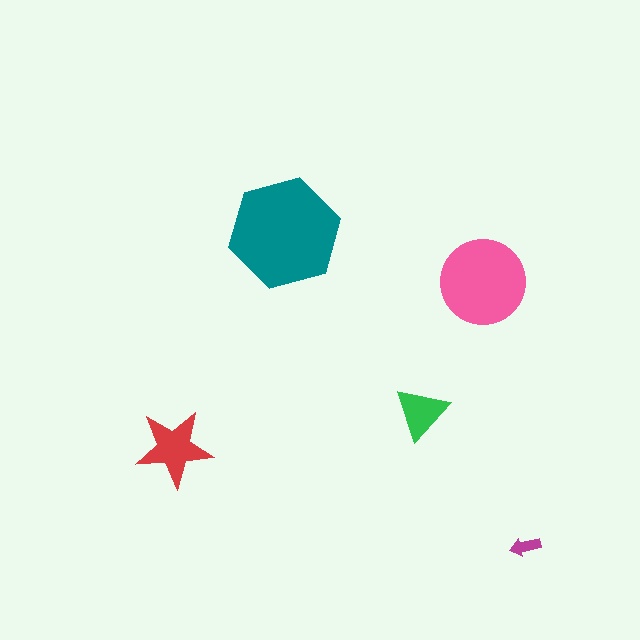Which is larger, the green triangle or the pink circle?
The pink circle.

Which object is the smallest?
The magenta arrow.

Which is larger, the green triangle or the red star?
The red star.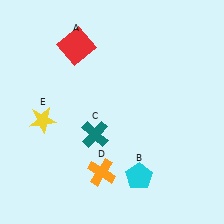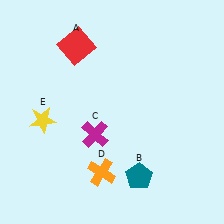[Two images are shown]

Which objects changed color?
B changed from cyan to teal. C changed from teal to magenta.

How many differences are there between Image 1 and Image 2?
There are 2 differences between the two images.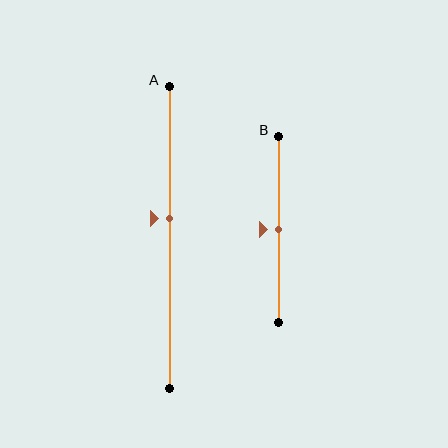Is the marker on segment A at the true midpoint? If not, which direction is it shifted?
No, the marker on segment A is shifted upward by about 6% of the segment length.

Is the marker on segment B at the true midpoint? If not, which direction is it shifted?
Yes, the marker on segment B is at the true midpoint.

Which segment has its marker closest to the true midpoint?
Segment B has its marker closest to the true midpoint.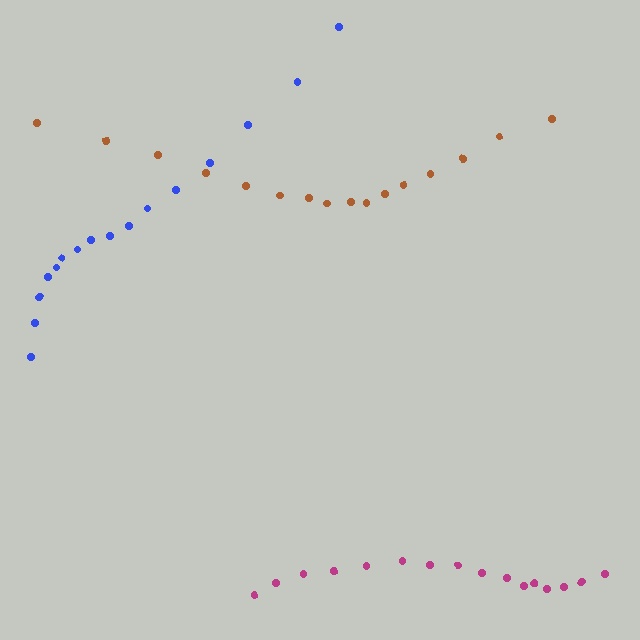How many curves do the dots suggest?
There are 3 distinct paths.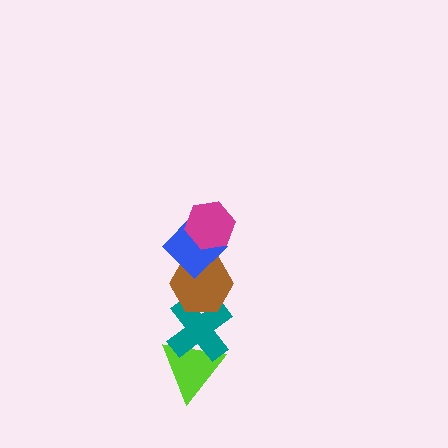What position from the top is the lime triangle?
The lime triangle is 5th from the top.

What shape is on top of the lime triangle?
The teal cross is on top of the lime triangle.